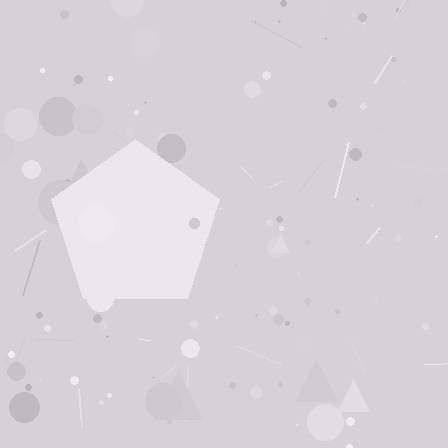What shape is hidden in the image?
A pentagon is hidden in the image.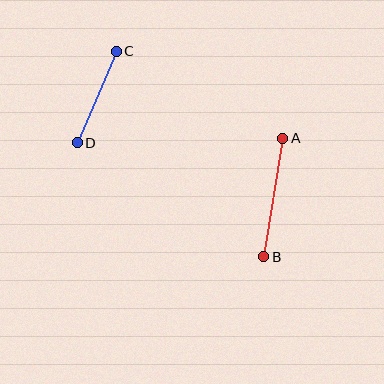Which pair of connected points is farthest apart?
Points A and B are farthest apart.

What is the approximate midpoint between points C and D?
The midpoint is at approximately (97, 97) pixels.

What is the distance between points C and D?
The distance is approximately 100 pixels.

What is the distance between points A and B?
The distance is approximately 120 pixels.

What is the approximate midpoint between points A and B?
The midpoint is at approximately (273, 198) pixels.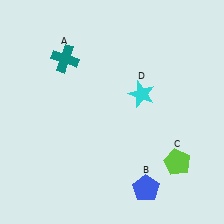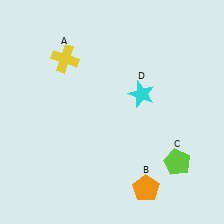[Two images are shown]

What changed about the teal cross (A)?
In Image 1, A is teal. In Image 2, it changed to yellow.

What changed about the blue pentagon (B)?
In Image 1, B is blue. In Image 2, it changed to orange.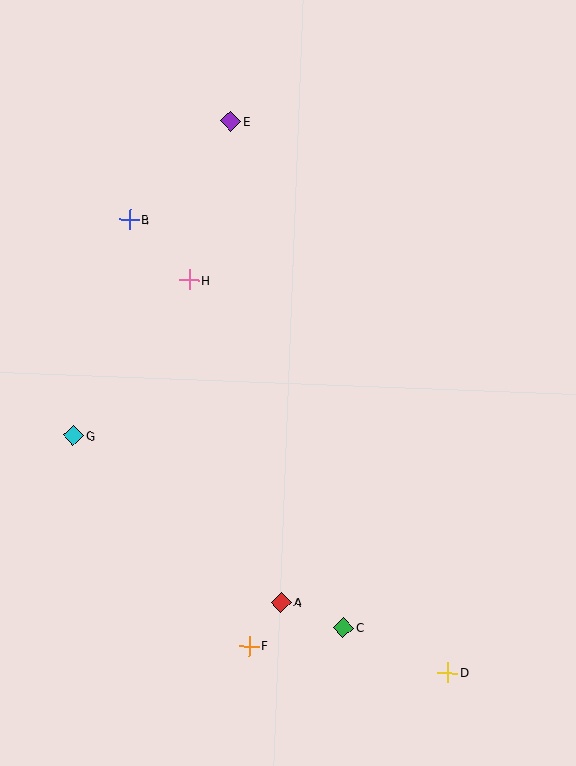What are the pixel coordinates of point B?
Point B is at (129, 220).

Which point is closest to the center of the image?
Point H at (189, 280) is closest to the center.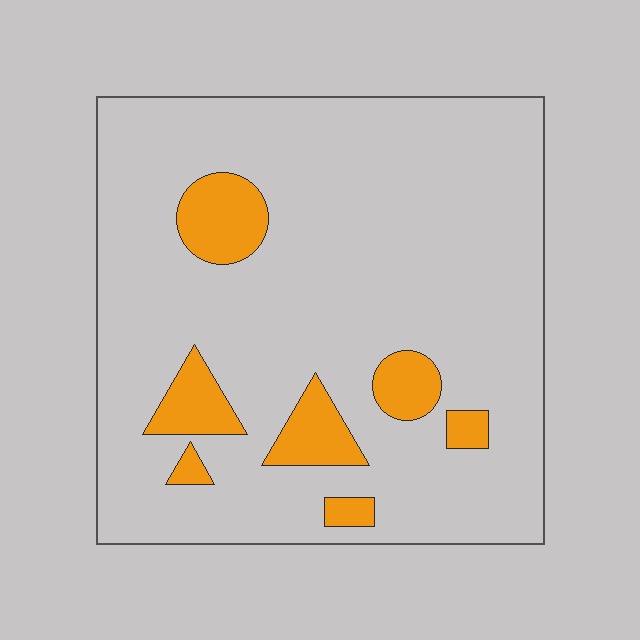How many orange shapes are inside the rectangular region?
7.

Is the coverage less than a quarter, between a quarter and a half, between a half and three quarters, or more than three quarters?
Less than a quarter.